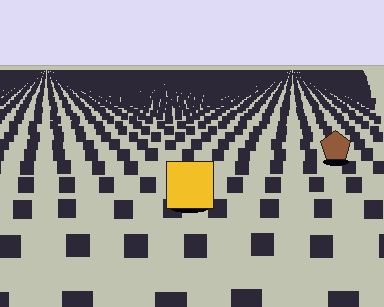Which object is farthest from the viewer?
The brown pentagon is farthest from the viewer. It appears smaller and the ground texture around it is denser.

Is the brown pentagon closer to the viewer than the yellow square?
No. The yellow square is closer — you can tell from the texture gradient: the ground texture is coarser near it.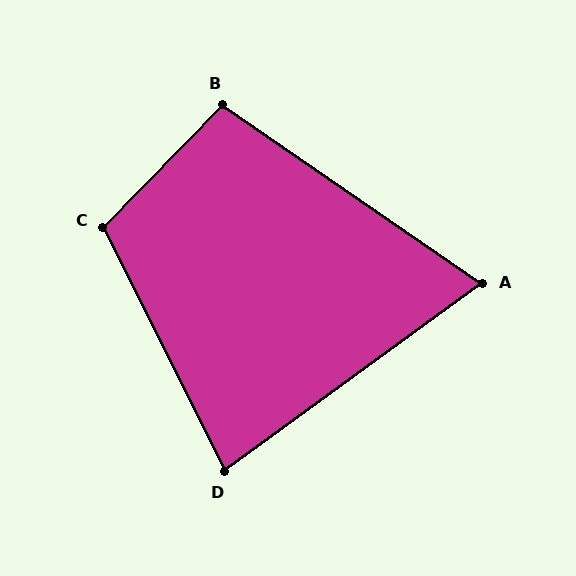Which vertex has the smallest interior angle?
A, at approximately 71 degrees.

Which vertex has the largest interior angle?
C, at approximately 109 degrees.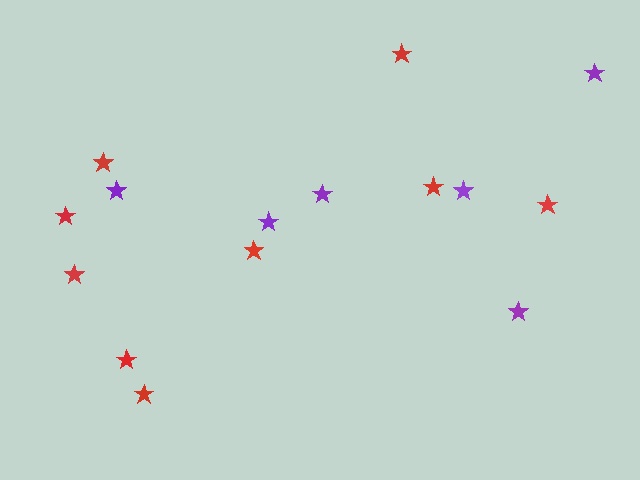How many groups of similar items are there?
There are 2 groups: one group of purple stars (6) and one group of red stars (9).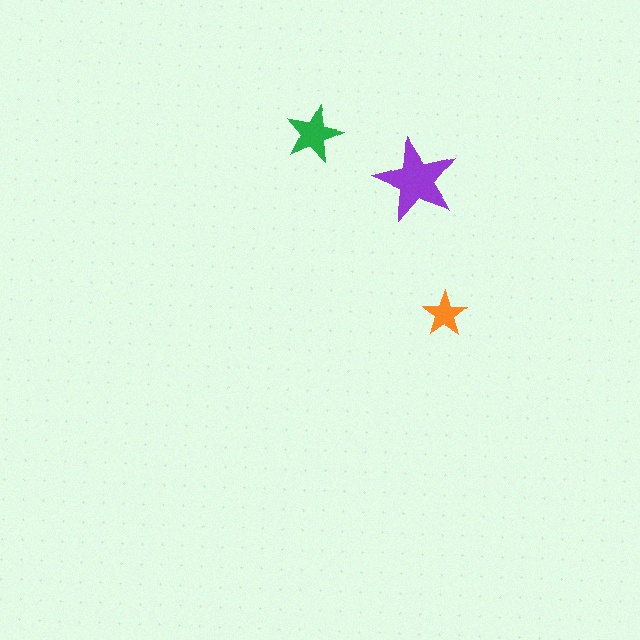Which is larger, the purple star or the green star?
The purple one.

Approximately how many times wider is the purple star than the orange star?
About 2 times wider.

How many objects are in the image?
There are 3 objects in the image.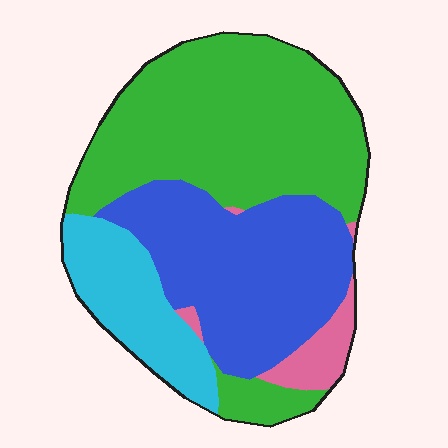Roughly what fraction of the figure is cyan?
Cyan takes up about one sixth (1/6) of the figure.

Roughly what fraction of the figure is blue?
Blue covers roughly 35% of the figure.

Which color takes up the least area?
Pink, at roughly 5%.